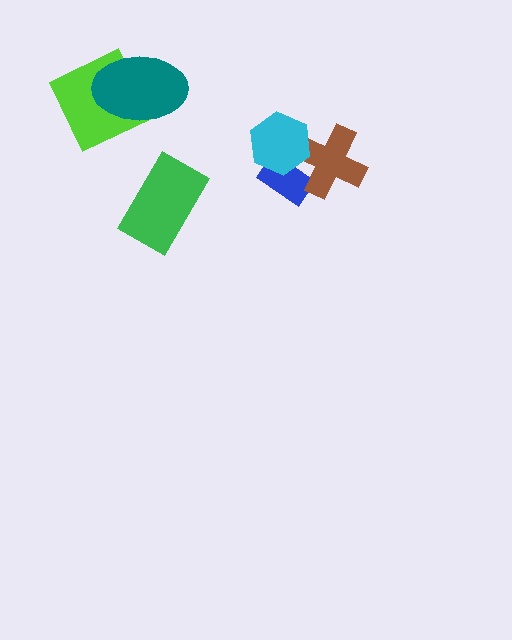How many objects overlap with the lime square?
1 object overlaps with the lime square.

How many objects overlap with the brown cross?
2 objects overlap with the brown cross.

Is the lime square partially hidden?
Yes, it is partially covered by another shape.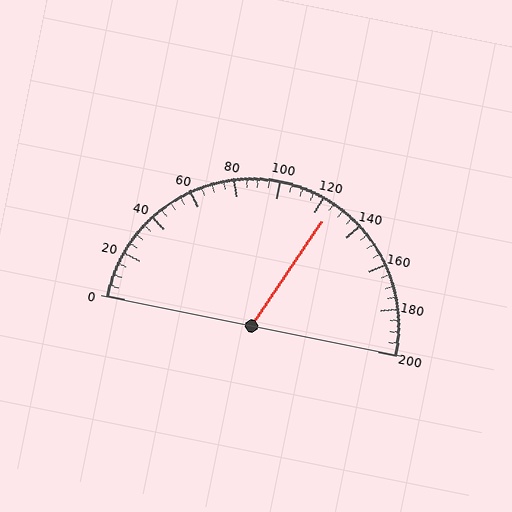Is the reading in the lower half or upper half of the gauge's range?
The reading is in the upper half of the range (0 to 200).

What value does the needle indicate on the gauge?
The needle indicates approximately 125.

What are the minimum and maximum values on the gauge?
The gauge ranges from 0 to 200.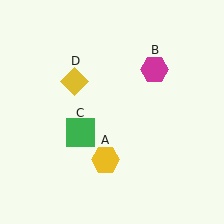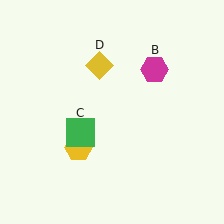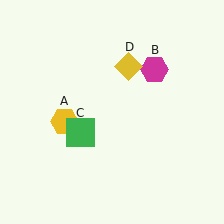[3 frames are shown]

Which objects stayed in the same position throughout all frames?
Magenta hexagon (object B) and green square (object C) remained stationary.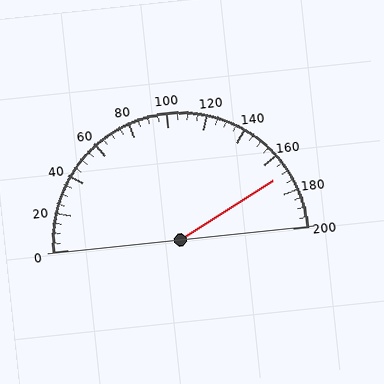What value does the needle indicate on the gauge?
The needle indicates approximately 170.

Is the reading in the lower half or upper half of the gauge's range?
The reading is in the upper half of the range (0 to 200).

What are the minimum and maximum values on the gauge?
The gauge ranges from 0 to 200.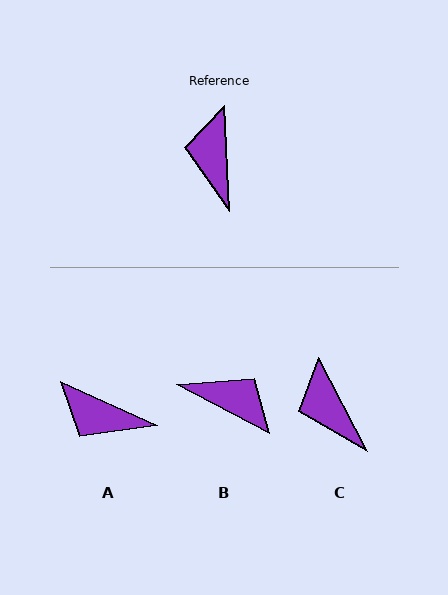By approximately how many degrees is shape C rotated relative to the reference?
Approximately 24 degrees counter-clockwise.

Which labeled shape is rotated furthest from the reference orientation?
B, about 121 degrees away.